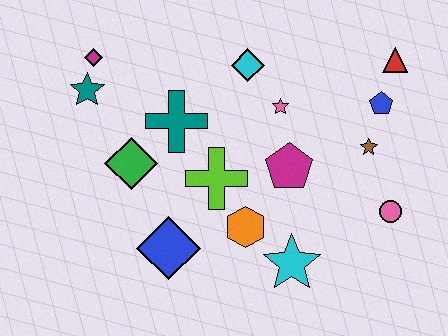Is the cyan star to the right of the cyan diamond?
Yes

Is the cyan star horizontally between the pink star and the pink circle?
Yes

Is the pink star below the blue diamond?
No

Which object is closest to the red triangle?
The blue pentagon is closest to the red triangle.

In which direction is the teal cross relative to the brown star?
The teal cross is to the left of the brown star.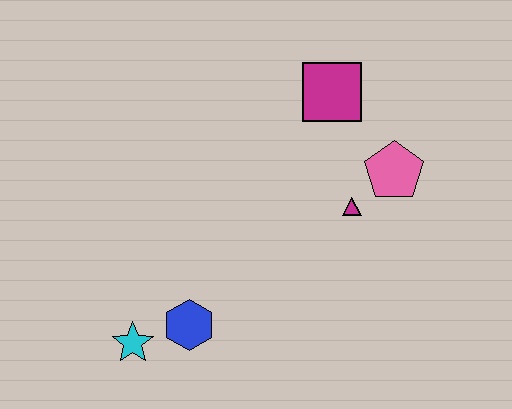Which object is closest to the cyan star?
The blue hexagon is closest to the cyan star.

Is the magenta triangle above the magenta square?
No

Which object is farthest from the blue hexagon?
The magenta square is farthest from the blue hexagon.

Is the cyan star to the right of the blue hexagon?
No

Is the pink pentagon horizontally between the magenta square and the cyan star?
No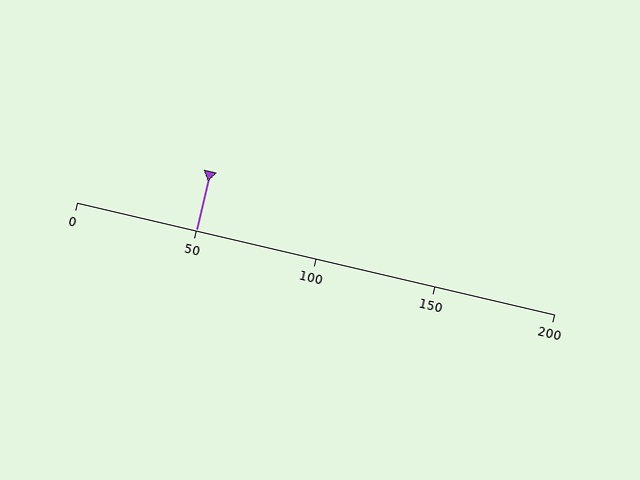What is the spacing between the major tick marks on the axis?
The major ticks are spaced 50 apart.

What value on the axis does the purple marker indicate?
The marker indicates approximately 50.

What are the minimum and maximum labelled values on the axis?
The axis runs from 0 to 200.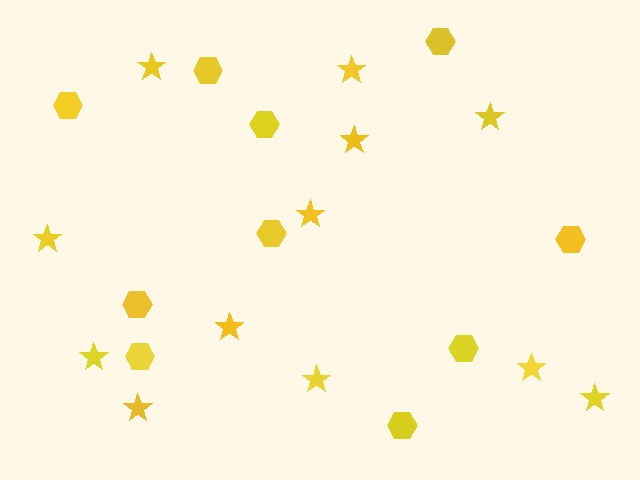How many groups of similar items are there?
There are 2 groups: one group of stars (12) and one group of hexagons (10).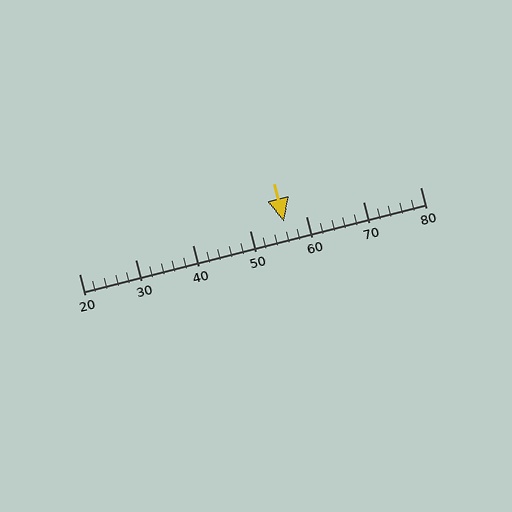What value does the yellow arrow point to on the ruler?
The yellow arrow points to approximately 56.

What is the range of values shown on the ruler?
The ruler shows values from 20 to 80.